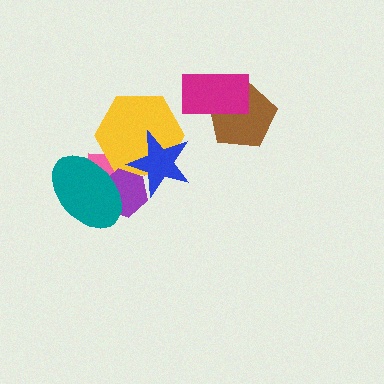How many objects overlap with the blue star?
3 objects overlap with the blue star.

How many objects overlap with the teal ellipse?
3 objects overlap with the teal ellipse.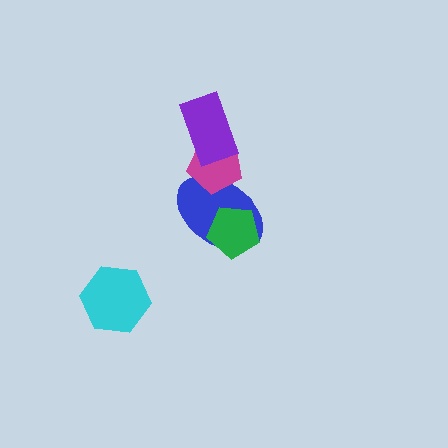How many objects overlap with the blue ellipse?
2 objects overlap with the blue ellipse.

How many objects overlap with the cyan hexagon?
0 objects overlap with the cyan hexagon.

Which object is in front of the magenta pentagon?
The purple rectangle is in front of the magenta pentagon.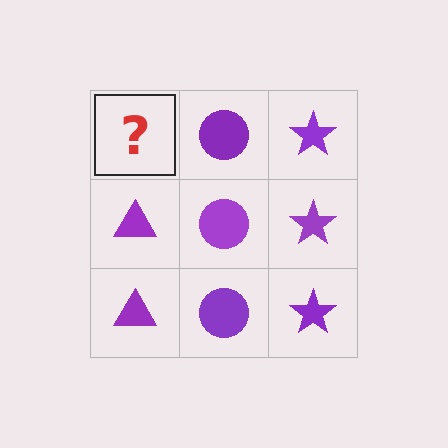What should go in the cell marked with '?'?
The missing cell should contain a purple triangle.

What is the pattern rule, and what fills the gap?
The rule is that each column has a consistent shape. The gap should be filled with a purple triangle.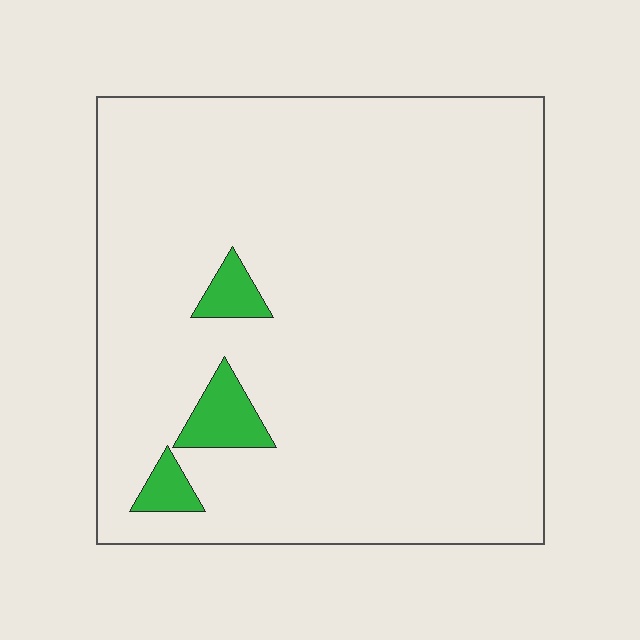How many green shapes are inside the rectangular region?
3.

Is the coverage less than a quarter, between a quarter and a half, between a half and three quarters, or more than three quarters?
Less than a quarter.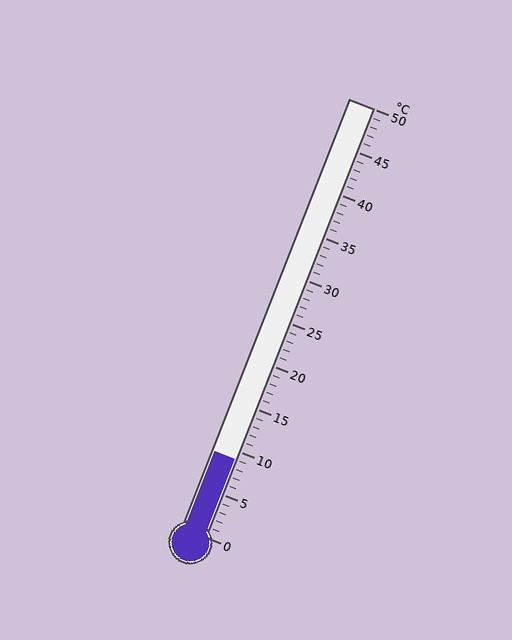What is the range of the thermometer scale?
The thermometer scale ranges from 0°C to 50°C.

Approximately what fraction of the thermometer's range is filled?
The thermometer is filled to approximately 20% of its range.